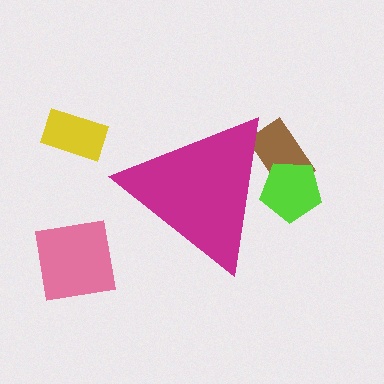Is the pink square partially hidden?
No, the pink square is fully visible.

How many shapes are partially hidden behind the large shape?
2 shapes are partially hidden.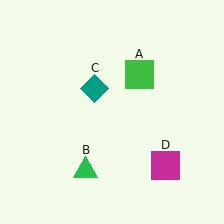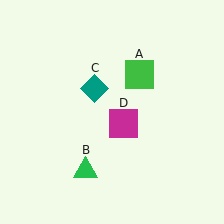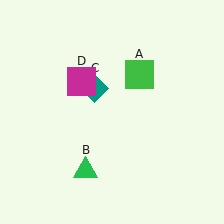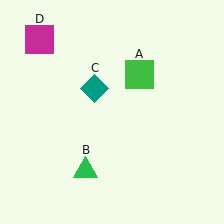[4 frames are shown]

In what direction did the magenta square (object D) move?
The magenta square (object D) moved up and to the left.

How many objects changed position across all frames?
1 object changed position: magenta square (object D).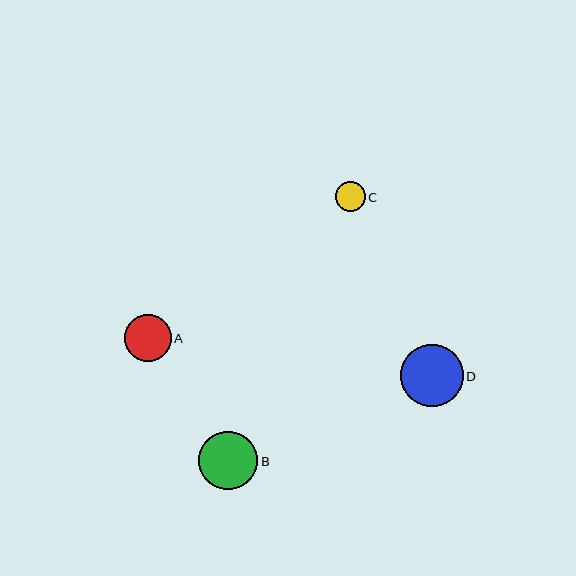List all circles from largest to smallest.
From largest to smallest: D, B, A, C.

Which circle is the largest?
Circle D is the largest with a size of approximately 62 pixels.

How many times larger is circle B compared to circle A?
Circle B is approximately 1.3 times the size of circle A.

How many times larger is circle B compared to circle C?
Circle B is approximately 2.0 times the size of circle C.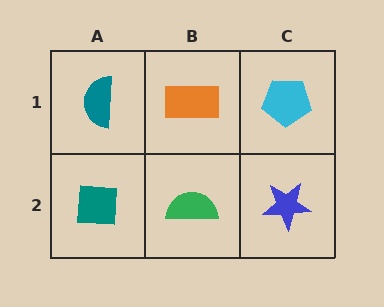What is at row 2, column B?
A green semicircle.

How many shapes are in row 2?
3 shapes.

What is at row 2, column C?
A blue star.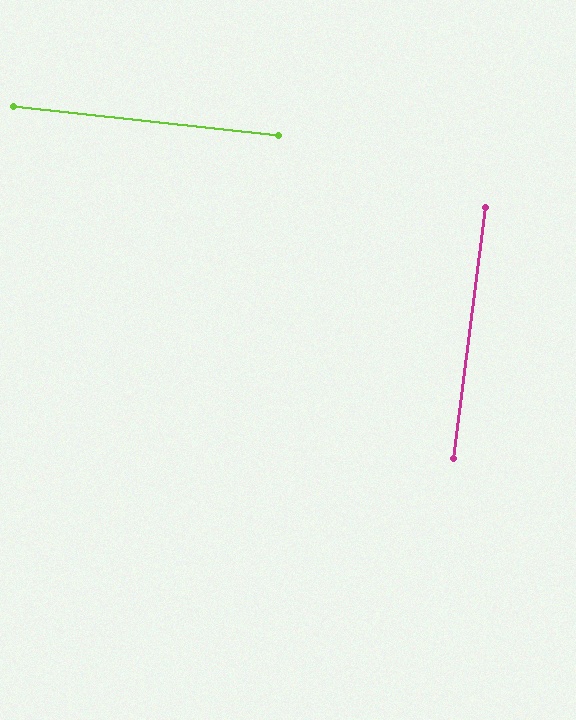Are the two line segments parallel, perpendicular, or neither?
Perpendicular — they meet at approximately 89°.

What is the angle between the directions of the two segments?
Approximately 89 degrees.